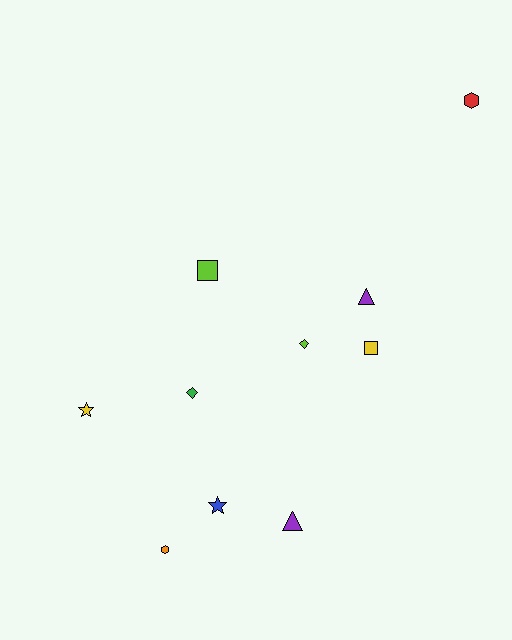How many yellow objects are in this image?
There are 2 yellow objects.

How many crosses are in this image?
There are no crosses.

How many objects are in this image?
There are 10 objects.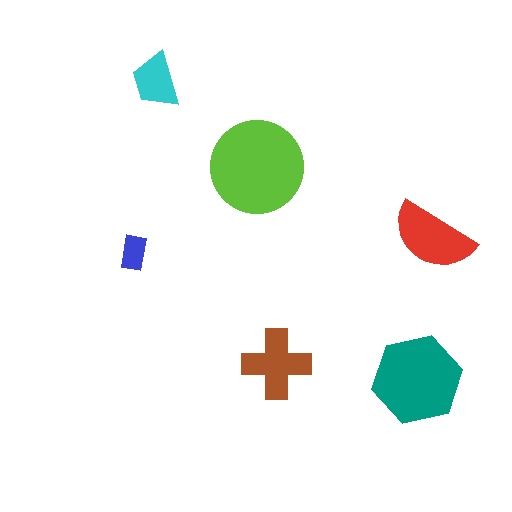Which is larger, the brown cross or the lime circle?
The lime circle.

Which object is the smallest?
The blue rectangle.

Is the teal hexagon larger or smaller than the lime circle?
Smaller.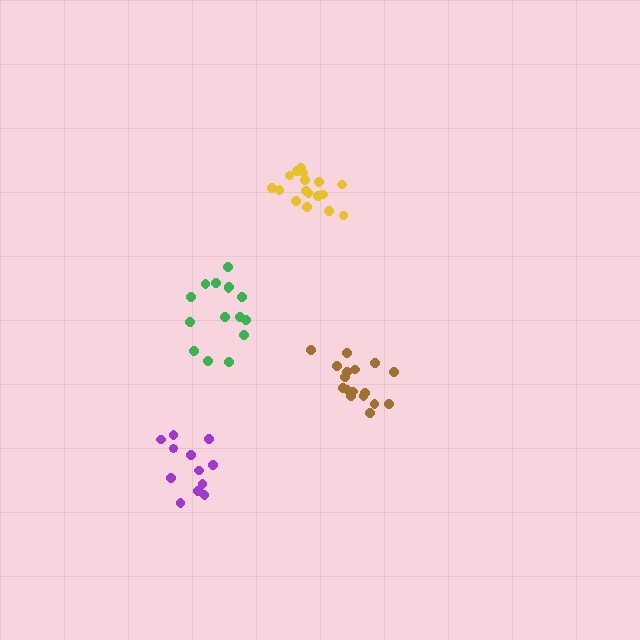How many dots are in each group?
Group 1: 16 dots, Group 2: 17 dots, Group 3: 17 dots, Group 4: 12 dots (62 total).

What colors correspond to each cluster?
The clusters are colored: green, brown, yellow, purple.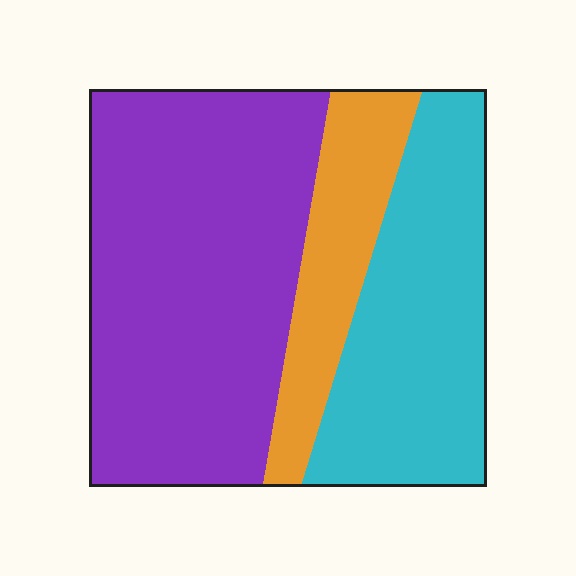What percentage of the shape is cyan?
Cyan covers roughly 30% of the shape.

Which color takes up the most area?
Purple, at roughly 50%.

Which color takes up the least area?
Orange, at roughly 15%.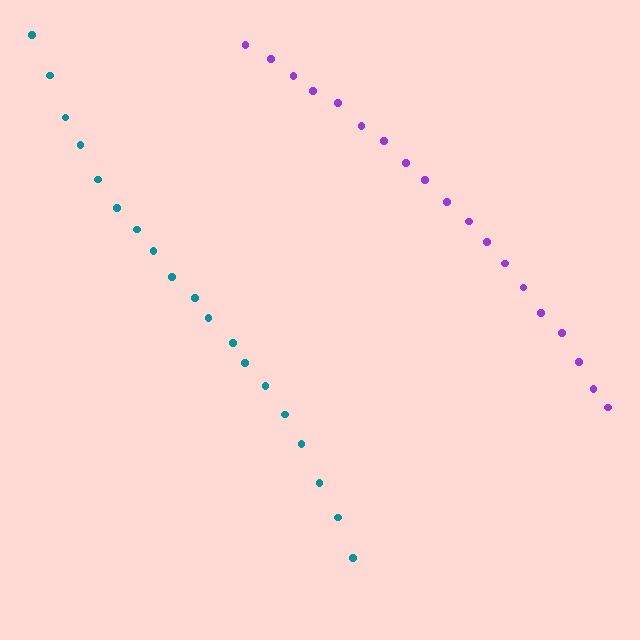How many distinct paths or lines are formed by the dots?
There are 2 distinct paths.